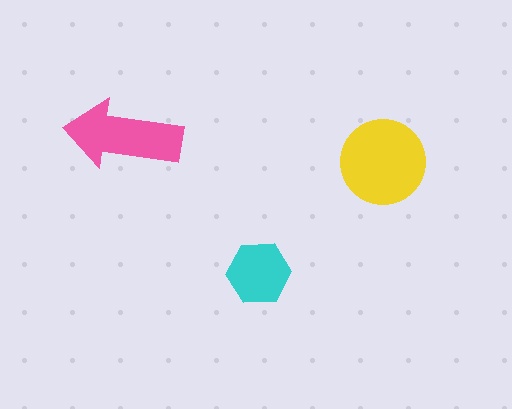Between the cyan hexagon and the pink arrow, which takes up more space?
The pink arrow.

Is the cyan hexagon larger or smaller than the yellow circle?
Smaller.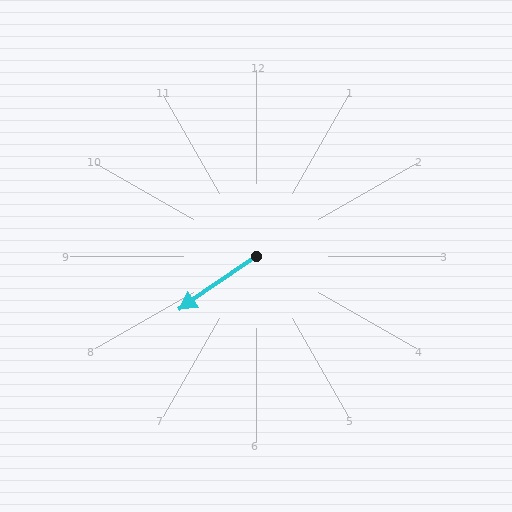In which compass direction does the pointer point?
Southwest.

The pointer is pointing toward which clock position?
Roughly 8 o'clock.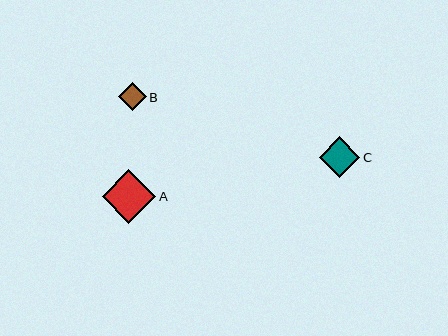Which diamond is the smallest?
Diamond B is the smallest with a size of approximately 28 pixels.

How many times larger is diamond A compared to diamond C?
Diamond A is approximately 1.3 times the size of diamond C.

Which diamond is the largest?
Diamond A is the largest with a size of approximately 53 pixels.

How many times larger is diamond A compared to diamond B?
Diamond A is approximately 1.9 times the size of diamond B.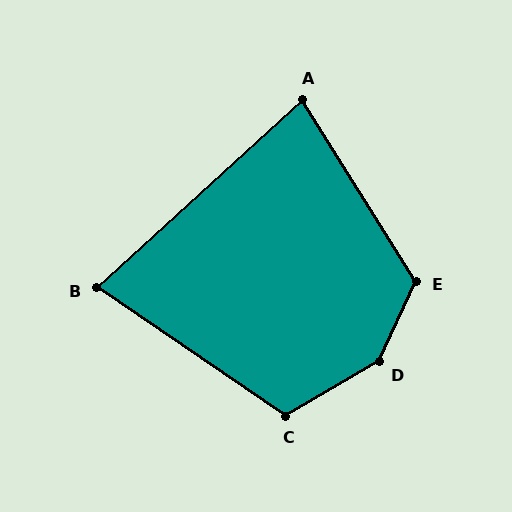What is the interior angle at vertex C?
Approximately 116 degrees (obtuse).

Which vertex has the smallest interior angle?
B, at approximately 77 degrees.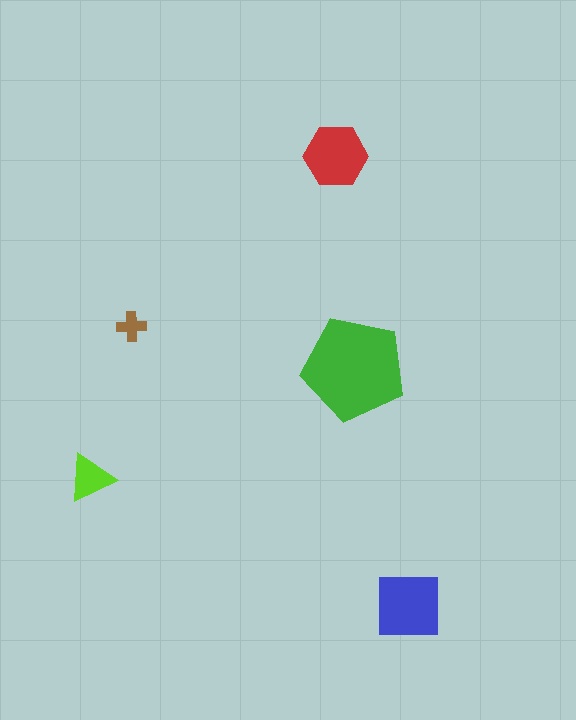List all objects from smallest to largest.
The brown cross, the lime triangle, the red hexagon, the blue square, the green pentagon.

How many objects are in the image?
There are 5 objects in the image.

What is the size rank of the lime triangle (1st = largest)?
4th.